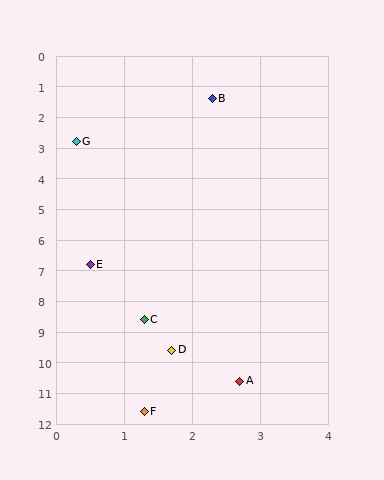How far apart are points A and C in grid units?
Points A and C are about 2.4 grid units apart.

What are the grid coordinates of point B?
Point B is at approximately (2.3, 1.4).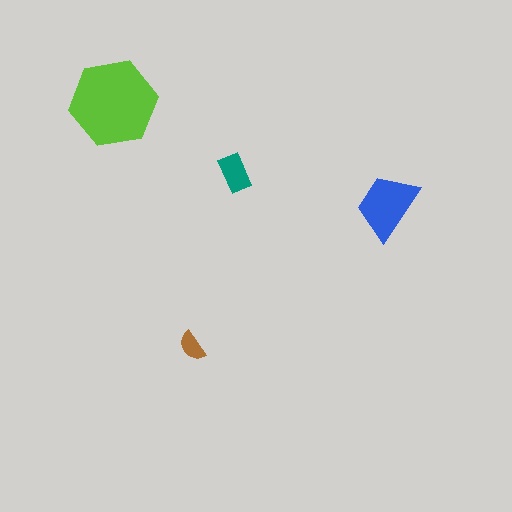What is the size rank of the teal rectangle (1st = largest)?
3rd.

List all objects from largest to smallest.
The lime hexagon, the blue trapezoid, the teal rectangle, the brown semicircle.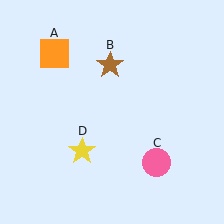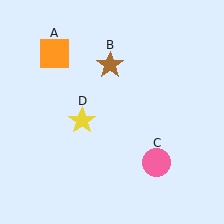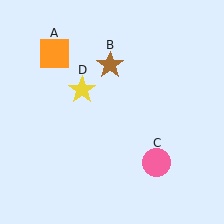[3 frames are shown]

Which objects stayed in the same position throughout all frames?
Orange square (object A) and brown star (object B) and pink circle (object C) remained stationary.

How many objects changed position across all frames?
1 object changed position: yellow star (object D).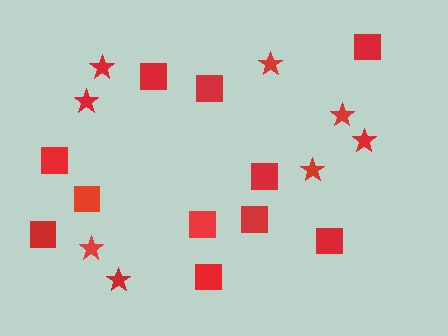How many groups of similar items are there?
There are 2 groups: one group of stars (8) and one group of squares (11).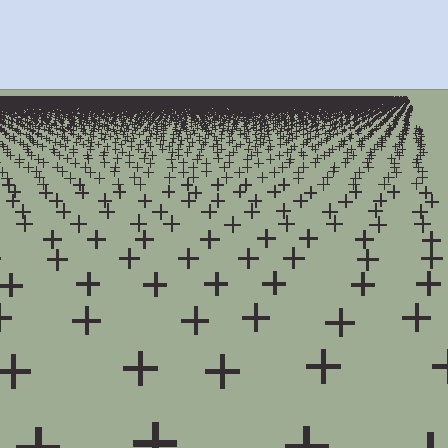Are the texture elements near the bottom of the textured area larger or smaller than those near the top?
Larger. Near the bottom, elements are closer to the viewer and appear at a bigger on-screen size.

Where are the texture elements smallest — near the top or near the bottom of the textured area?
Near the top.